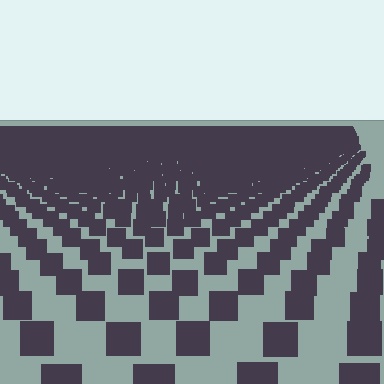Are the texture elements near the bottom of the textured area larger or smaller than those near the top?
Larger. Near the bottom, elements are closer to the viewer and appear at a bigger on-screen size.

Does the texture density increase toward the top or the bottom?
Density increases toward the top.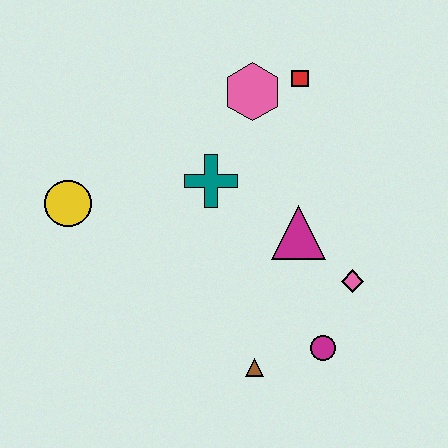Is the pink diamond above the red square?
No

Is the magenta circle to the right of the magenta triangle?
Yes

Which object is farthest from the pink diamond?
The yellow circle is farthest from the pink diamond.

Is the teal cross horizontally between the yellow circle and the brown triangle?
Yes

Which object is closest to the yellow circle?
The teal cross is closest to the yellow circle.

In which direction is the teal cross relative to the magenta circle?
The teal cross is above the magenta circle.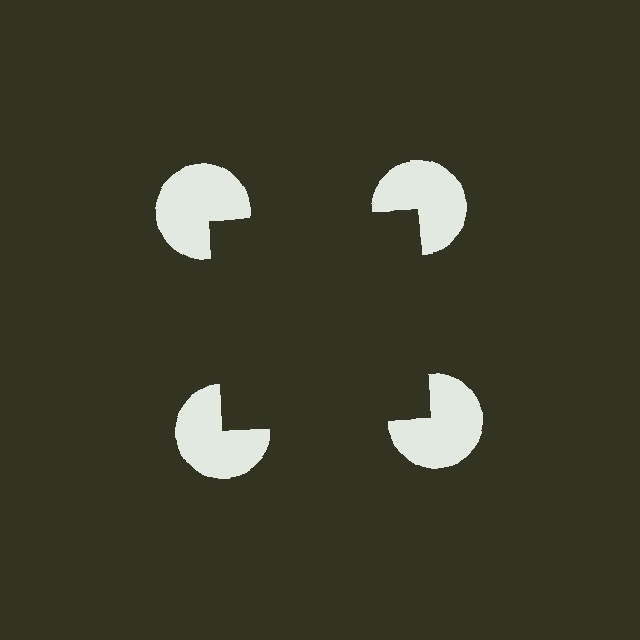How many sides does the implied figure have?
4 sides.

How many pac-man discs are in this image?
There are 4 — one at each vertex of the illusory square.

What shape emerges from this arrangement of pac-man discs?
An illusory square — its edges are inferred from the aligned wedge cuts in the pac-man discs, not physically drawn.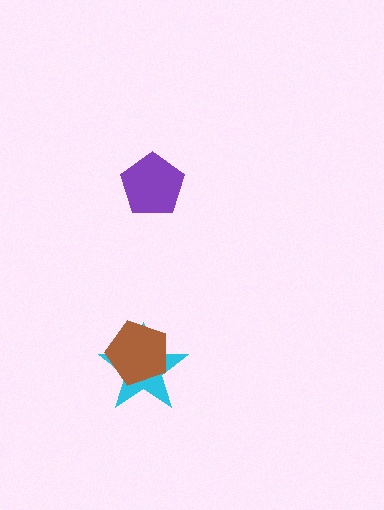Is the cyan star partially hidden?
Yes, it is partially covered by another shape.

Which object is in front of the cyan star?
The brown pentagon is in front of the cyan star.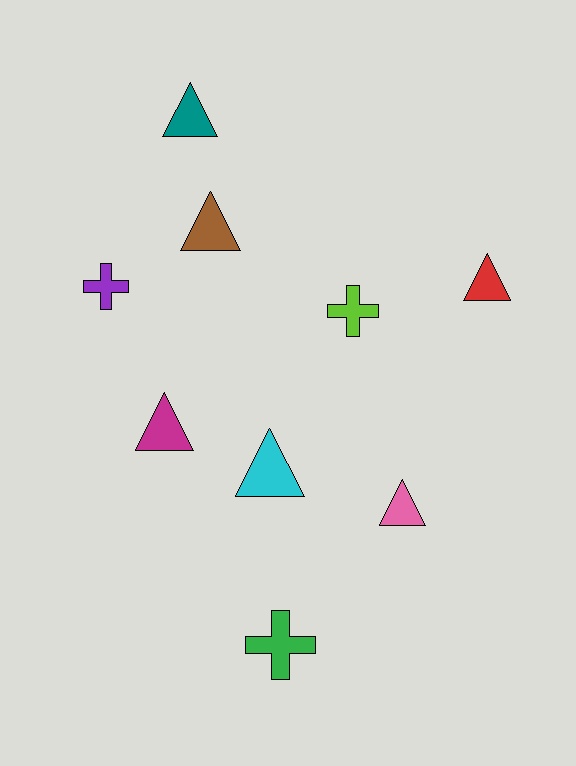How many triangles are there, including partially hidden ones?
There are 6 triangles.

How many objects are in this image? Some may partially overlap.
There are 9 objects.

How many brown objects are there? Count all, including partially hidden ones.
There is 1 brown object.